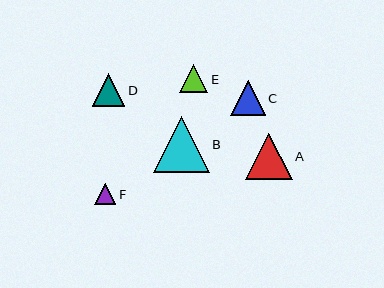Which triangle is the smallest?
Triangle F is the smallest with a size of approximately 21 pixels.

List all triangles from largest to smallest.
From largest to smallest: B, A, C, D, E, F.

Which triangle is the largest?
Triangle B is the largest with a size of approximately 56 pixels.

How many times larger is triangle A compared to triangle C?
Triangle A is approximately 1.4 times the size of triangle C.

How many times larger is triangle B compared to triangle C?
Triangle B is approximately 1.6 times the size of triangle C.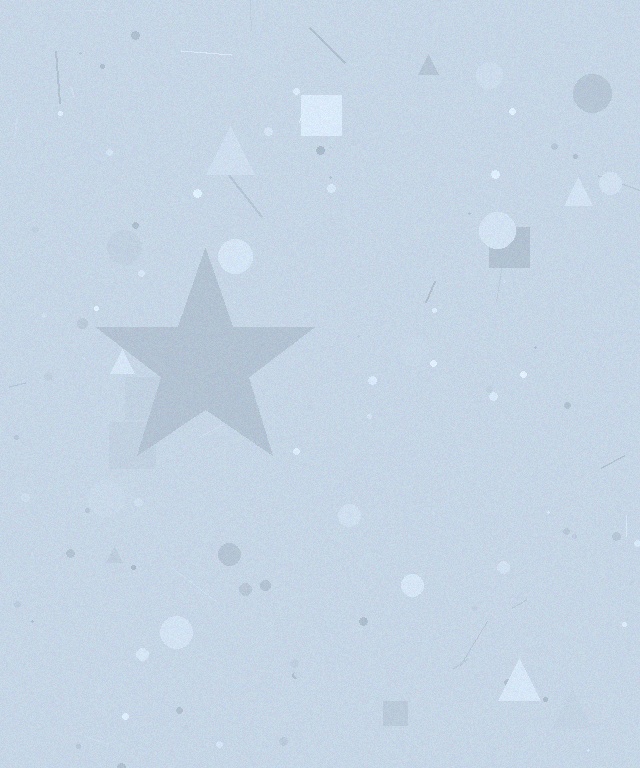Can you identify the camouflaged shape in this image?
The camouflaged shape is a star.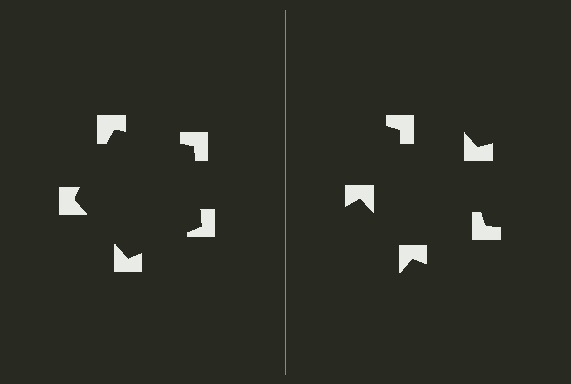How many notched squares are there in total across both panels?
10 — 5 on each side.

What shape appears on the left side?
An illusory pentagon.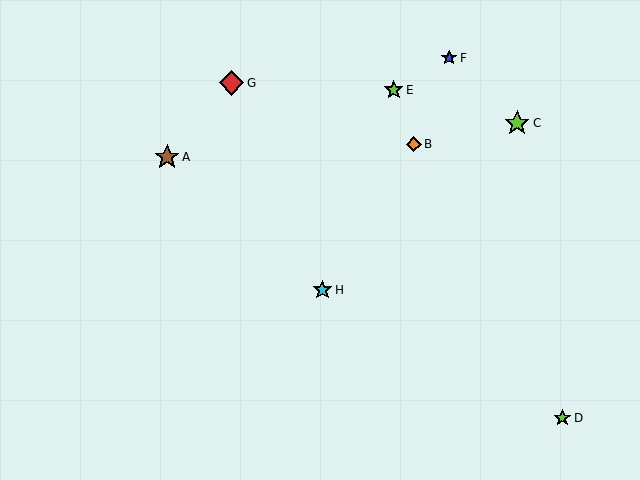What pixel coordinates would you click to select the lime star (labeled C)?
Click at (517, 123) to select the lime star C.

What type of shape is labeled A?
Shape A is a brown star.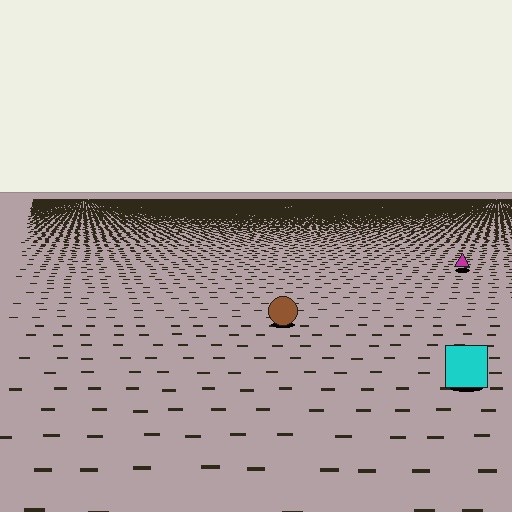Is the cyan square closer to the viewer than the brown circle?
Yes. The cyan square is closer — you can tell from the texture gradient: the ground texture is coarser near it.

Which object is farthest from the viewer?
The magenta triangle is farthest from the viewer. It appears smaller and the ground texture around it is denser.